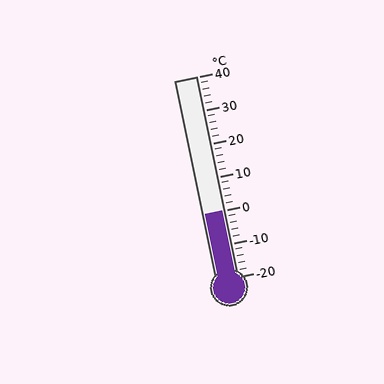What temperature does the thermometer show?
The thermometer shows approximately 0°C.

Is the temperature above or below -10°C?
The temperature is above -10°C.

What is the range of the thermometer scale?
The thermometer scale ranges from -20°C to 40°C.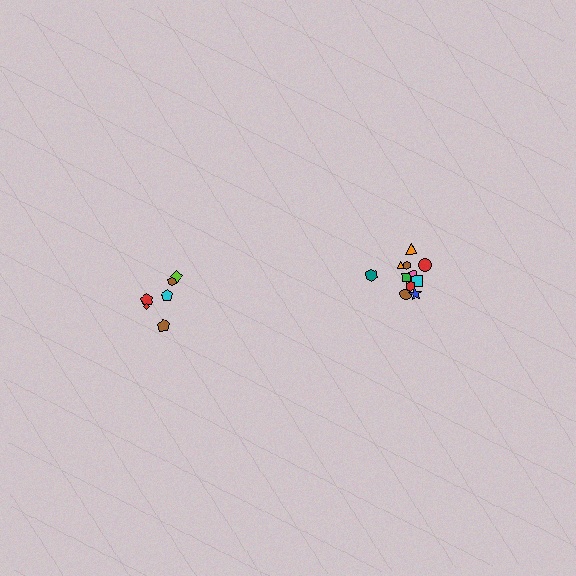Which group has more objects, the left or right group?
The right group.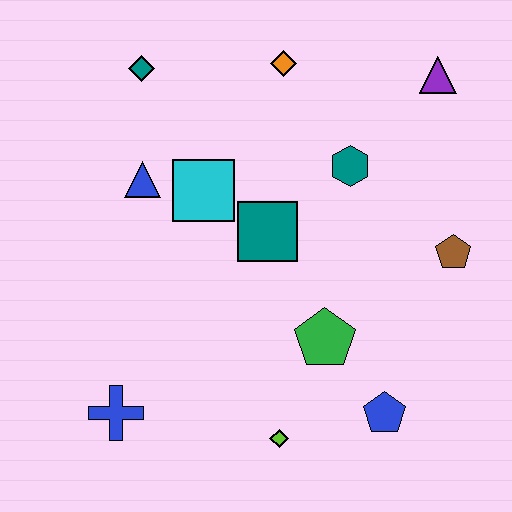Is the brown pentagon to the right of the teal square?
Yes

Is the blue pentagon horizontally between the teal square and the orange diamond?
No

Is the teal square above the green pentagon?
Yes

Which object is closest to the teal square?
The cyan square is closest to the teal square.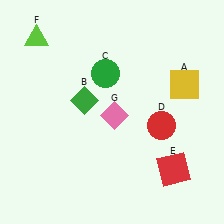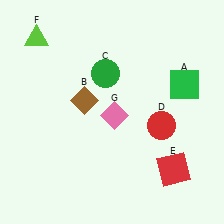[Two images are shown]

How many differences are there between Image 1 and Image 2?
There are 2 differences between the two images.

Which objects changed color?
A changed from yellow to green. B changed from green to brown.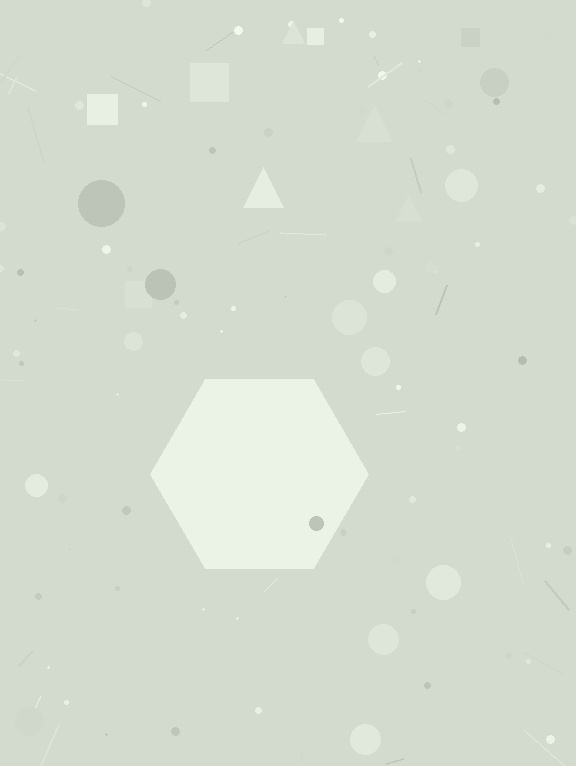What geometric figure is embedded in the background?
A hexagon is embedded in the background.